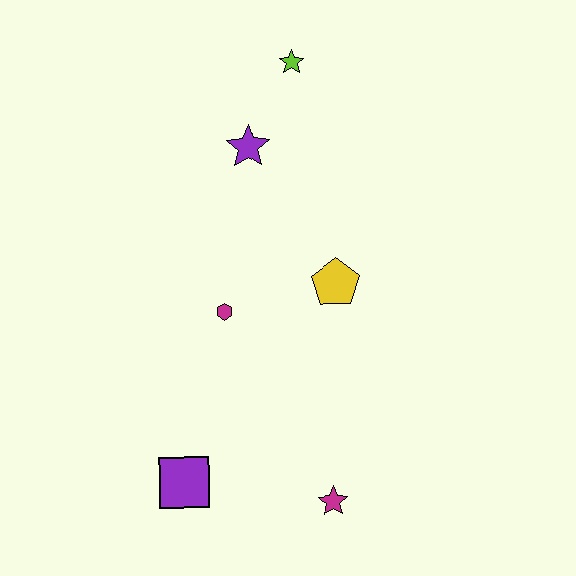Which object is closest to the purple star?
The lime star is closest to the purple star.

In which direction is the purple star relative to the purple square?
The purple star is above the purple square.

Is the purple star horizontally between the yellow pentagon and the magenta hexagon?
Yes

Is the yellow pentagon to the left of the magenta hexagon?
No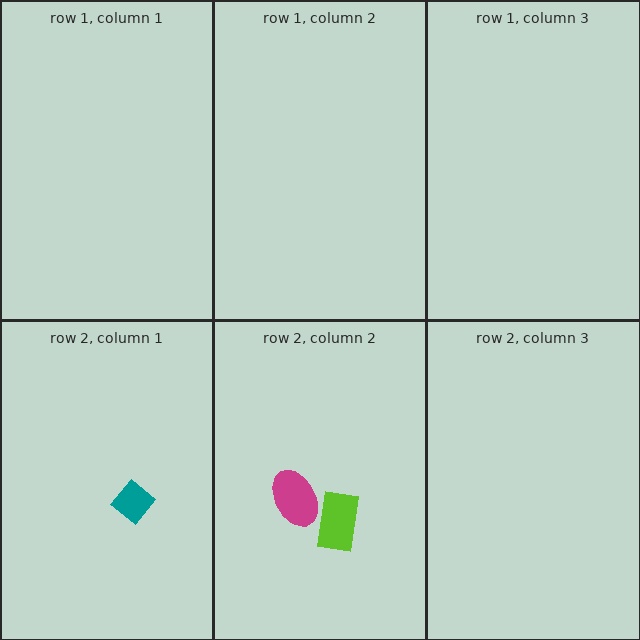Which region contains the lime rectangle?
The row 2, column 2 region.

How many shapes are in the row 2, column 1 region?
1.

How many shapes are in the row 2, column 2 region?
2.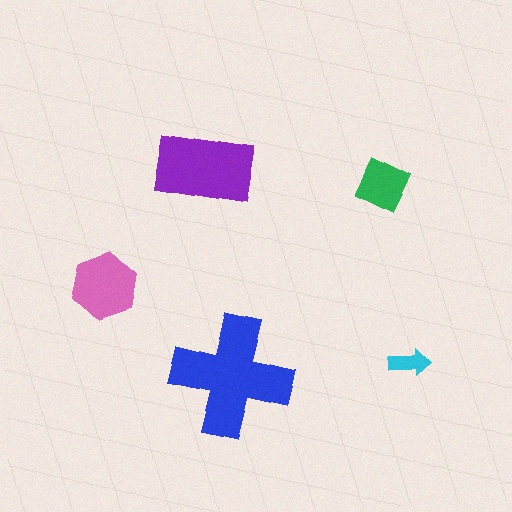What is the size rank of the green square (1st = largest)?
4th.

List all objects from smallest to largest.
The cyan arrow, the green square, the pink hexagon, the purple rectangle, the blue cross.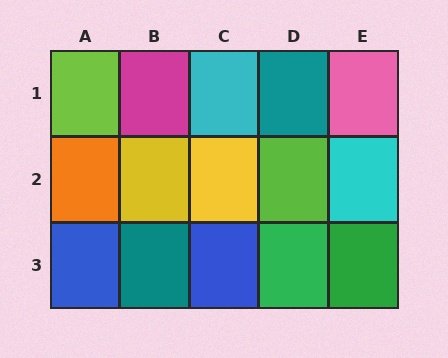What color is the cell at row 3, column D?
Green.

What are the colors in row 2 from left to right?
Orange, yellow, yellow, lime, cyan.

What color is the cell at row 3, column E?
Green.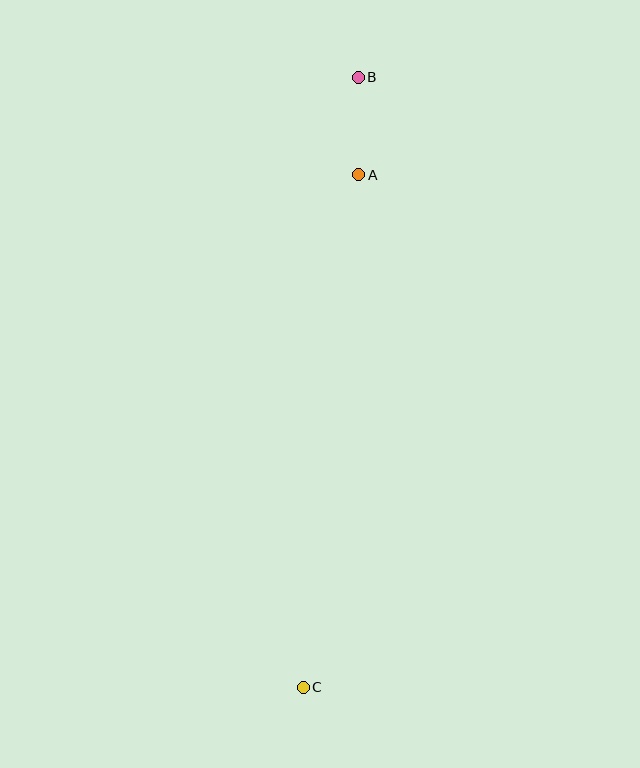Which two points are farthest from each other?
Points B and C are farthest from each other.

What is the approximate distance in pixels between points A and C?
The distance between A and C is approximately 515 pixels.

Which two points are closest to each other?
Points A and B are closest to each other.